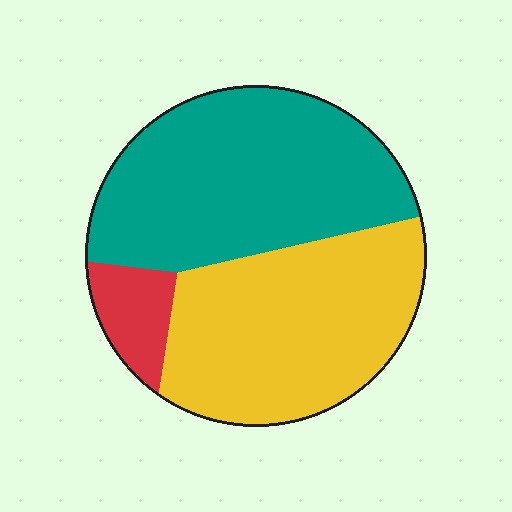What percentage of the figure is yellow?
Yellow covers about 45% of the figure.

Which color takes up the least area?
Red, at roughly 10%.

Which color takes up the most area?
Teal, at roughly 50%.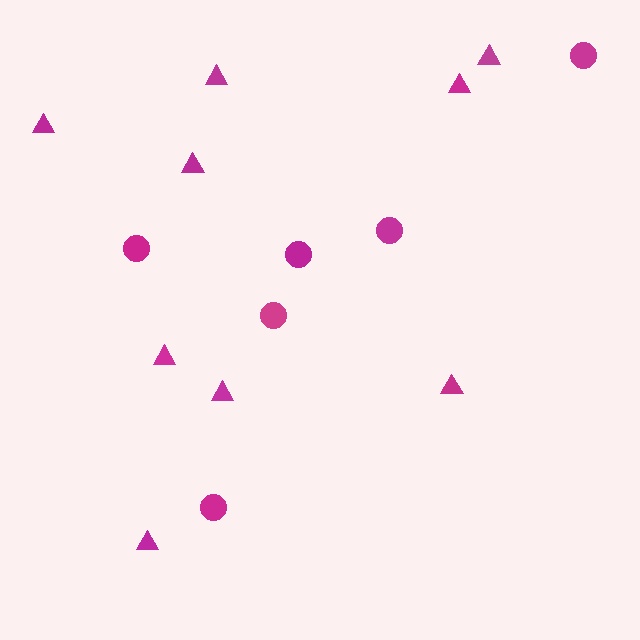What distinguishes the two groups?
There are 2 groups: one group of circles (6) and one group of triangles (9).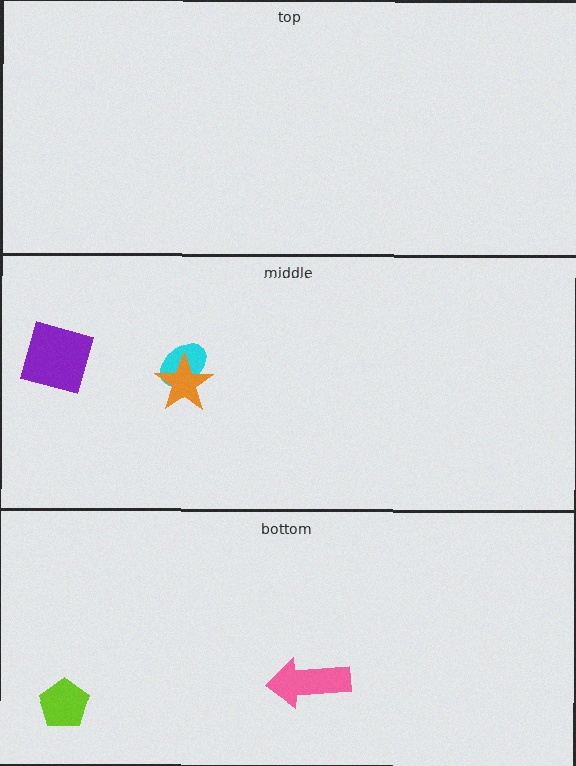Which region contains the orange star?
The middle region.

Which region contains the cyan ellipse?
The middle region.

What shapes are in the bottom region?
The lime pentagon, the pink arrow.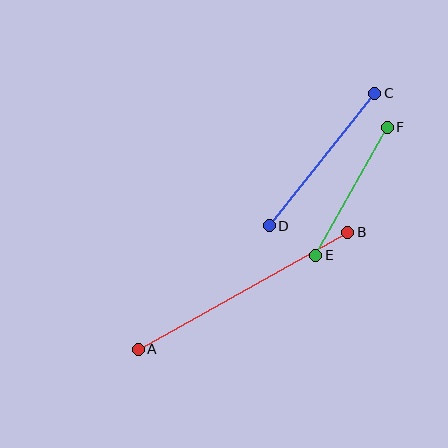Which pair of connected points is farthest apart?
Points A and B are farthest apart.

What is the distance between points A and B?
The distance is approximately 240 pixels.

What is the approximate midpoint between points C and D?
The midpoint is at approximately (322, 159) pixels.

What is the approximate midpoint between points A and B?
The midpoint is at approximately (243, 291) pixels.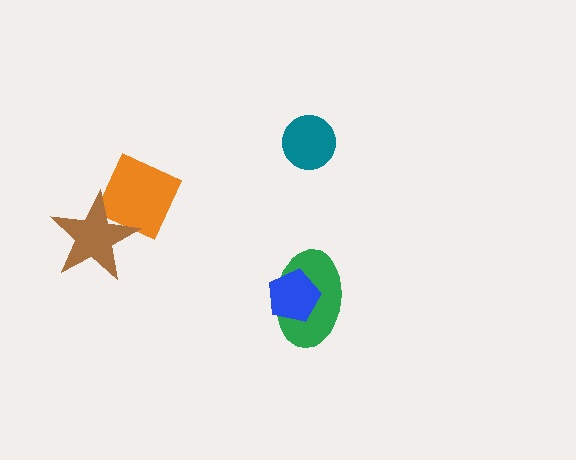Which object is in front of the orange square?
The brown star is in front of the orange square.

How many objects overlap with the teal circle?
0 objects overlap with the teal circle.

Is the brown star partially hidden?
No, no other shape covers it.